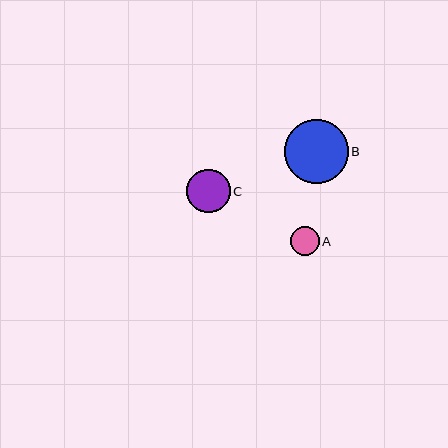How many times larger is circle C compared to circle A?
Circle C is approximately 1.5 times the size of circle A.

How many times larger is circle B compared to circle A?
Circle B is approximately 2.2 times the size of circle A.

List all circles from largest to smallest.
From largest to smallest: B, C, A.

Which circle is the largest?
Circle B is the largest with a size of approximately 64 pixels.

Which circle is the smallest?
Circle A is the smallest with a size of approximately 29 pixels.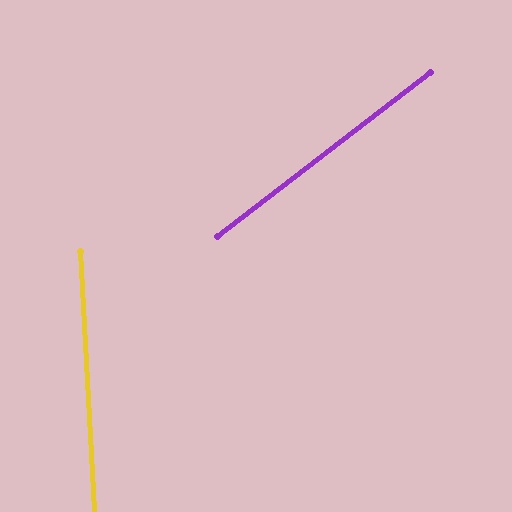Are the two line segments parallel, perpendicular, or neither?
Neither parallel nor perpendicular — they differ by about 55°.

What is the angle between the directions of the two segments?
Approximately 55 degrees.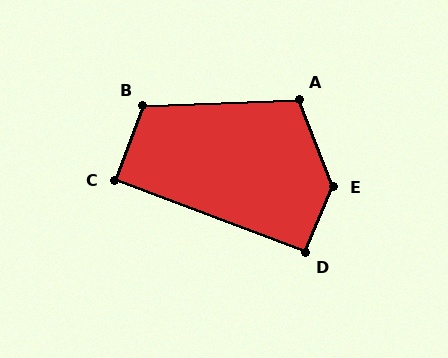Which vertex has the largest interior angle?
E, at approximately 136 degrees.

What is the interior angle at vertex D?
Approximately 92 degrees (approximately right).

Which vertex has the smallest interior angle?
C, at approximately 90 degrees.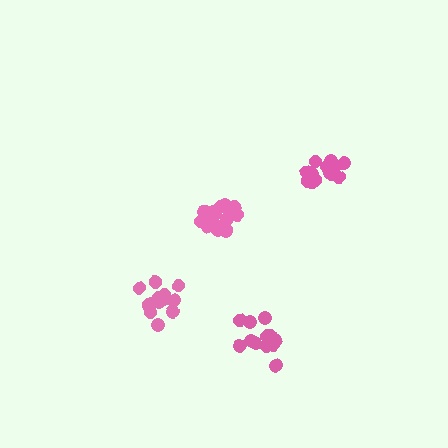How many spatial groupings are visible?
There are 4 spatial groupings.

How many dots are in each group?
Group 1: 18 dots, Group 2: 13 dots, Group 3: 13 dots, Group 4: 14 dots (58 total).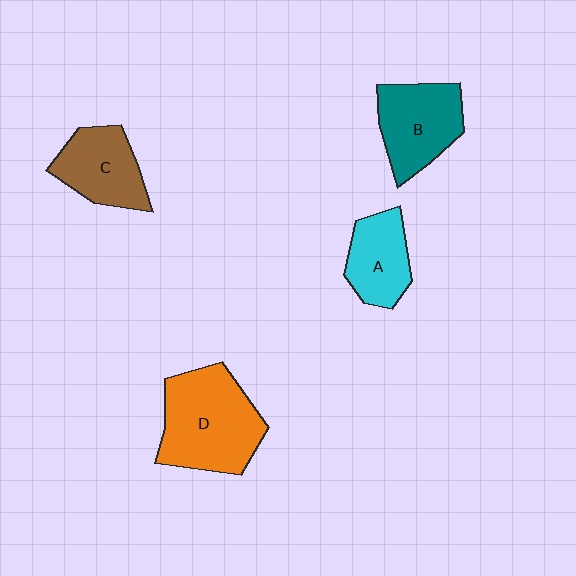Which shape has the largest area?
Shape D (orange).